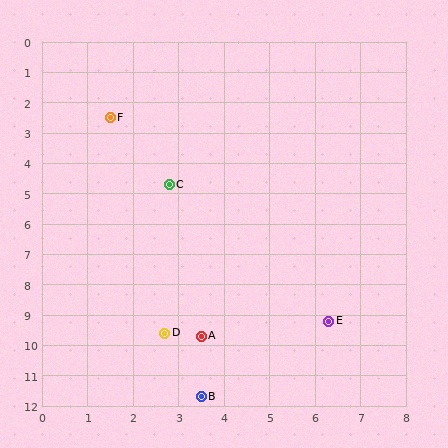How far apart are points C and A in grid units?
Points C and A are about 5.0 grid units apart.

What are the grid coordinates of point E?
Point E is at approximately (6.3, 9.2).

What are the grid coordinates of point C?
Point C is at approximately (2.8, 4.7).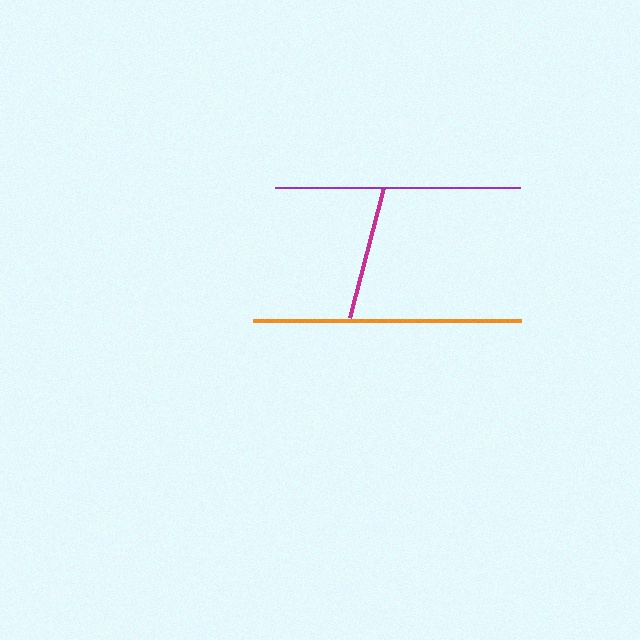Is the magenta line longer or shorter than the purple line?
The purple line is longer than the magenta line.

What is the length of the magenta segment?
The magenta segment is approximately 135 pixels long.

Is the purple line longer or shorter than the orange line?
The orange line is longer than the purple line.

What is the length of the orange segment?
The orange segment is approximately 267 pixels long.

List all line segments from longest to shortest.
From longest to shortest: orange, purple, magenta.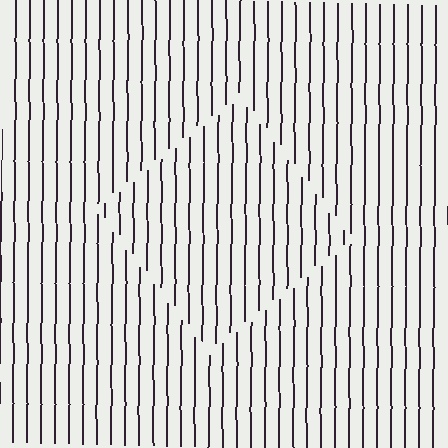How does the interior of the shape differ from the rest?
The interior of the shape contains the same grating, shifted by half a period — the contour is defined by the phase discontinuity where line-ends from the inner and outer gratings abut.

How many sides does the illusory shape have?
4 sides — the line-ends trace a square.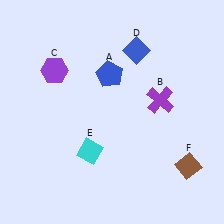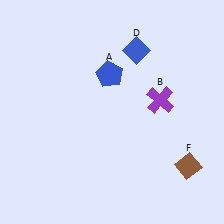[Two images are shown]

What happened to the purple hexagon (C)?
The purple hexagon (C) was removed in Image 2. It was in the top-left area of Image 1.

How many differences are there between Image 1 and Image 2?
There are 2 differences between the two images.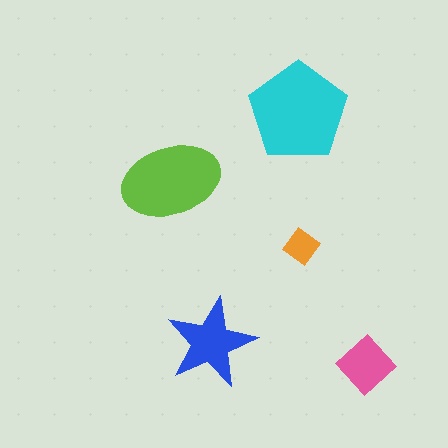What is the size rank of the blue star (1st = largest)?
3rd.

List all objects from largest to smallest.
The cyan pentagon, the lime ellipse, the blue star, the pink diamond, the orange diamond.